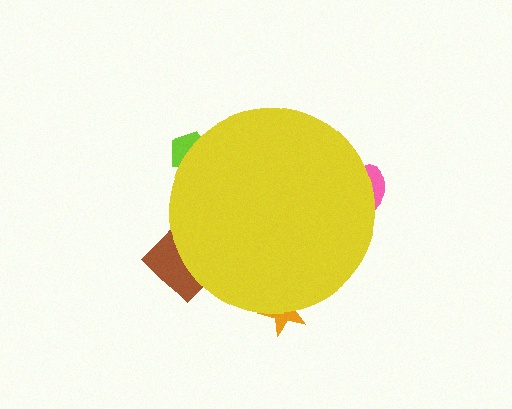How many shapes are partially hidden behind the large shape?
4 shapes are partially hidden.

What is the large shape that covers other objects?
A yellow circle.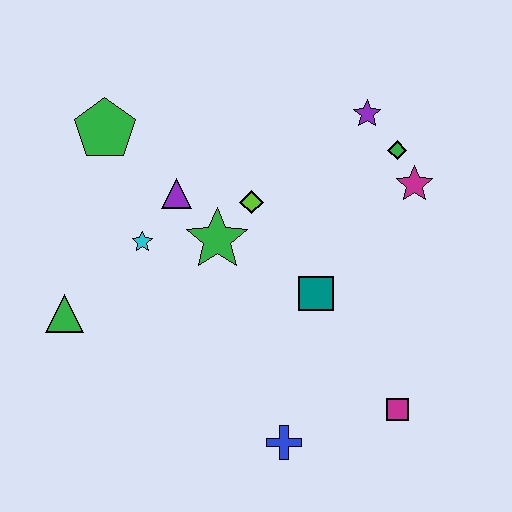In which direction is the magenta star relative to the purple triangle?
The magenta star is to the right of the purple triangle.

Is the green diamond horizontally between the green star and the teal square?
No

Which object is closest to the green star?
The lime diamond is closest to the green star.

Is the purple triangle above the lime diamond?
Yes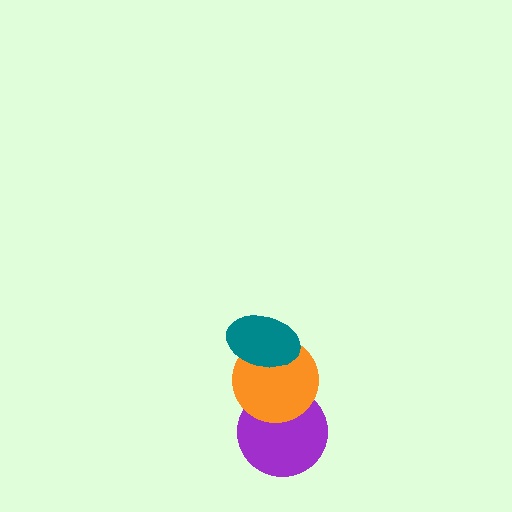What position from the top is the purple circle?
The purple circle is 3rd from the top.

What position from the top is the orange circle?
The orange circle is 2nd from the top.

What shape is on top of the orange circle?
The teal ellipse is on top of the orange circle.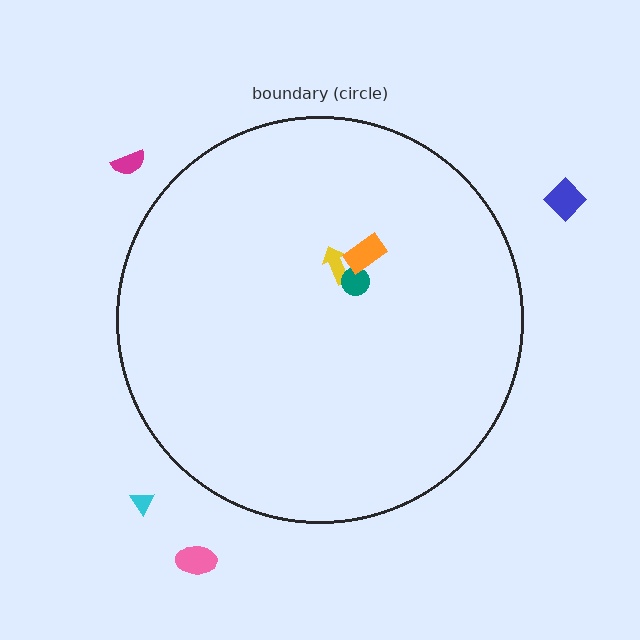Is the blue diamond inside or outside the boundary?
Outside.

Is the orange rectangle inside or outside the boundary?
Inside.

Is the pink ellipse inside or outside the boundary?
Outside.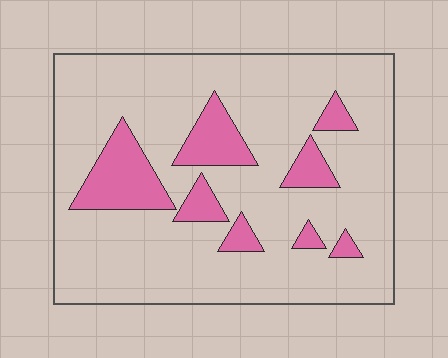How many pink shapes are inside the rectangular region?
8.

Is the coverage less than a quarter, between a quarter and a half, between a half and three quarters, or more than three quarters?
Less than a quarter.